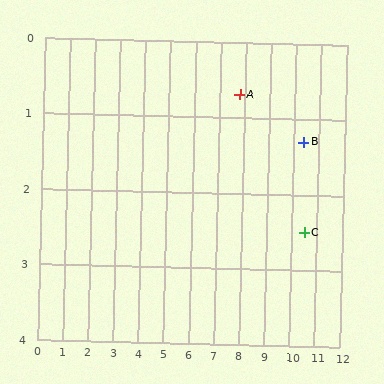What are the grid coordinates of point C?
Point C is at approximately (10.5, 2.5).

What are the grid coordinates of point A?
Point A is at approximately (7.8, 0.7).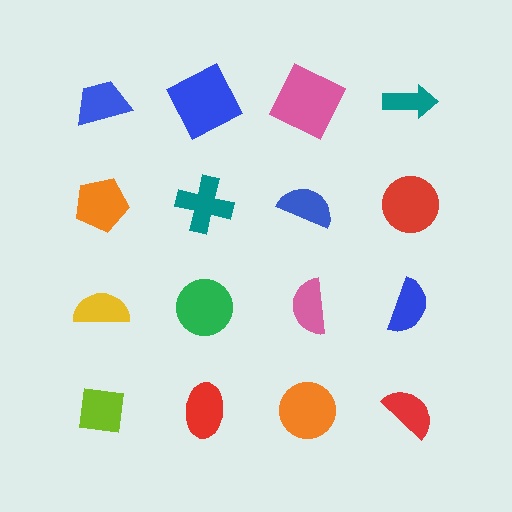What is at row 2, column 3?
A blue semicircle.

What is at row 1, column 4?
A teal arrow.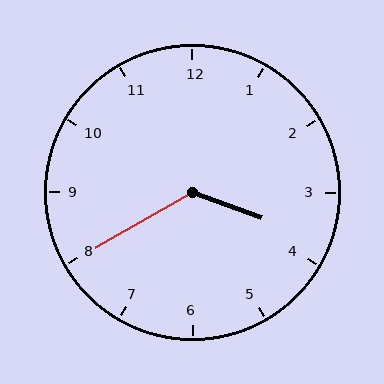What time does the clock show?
3:40.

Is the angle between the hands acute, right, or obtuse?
It is obtuse.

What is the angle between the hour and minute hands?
Approximately 130 degrees.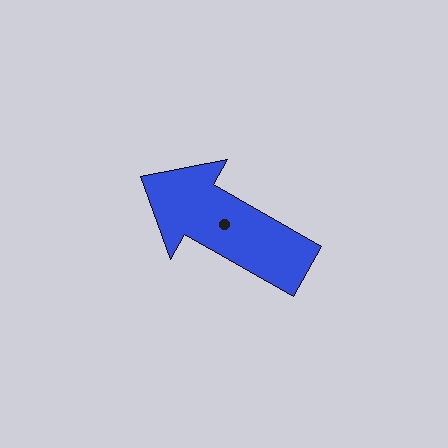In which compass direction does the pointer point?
Northwest.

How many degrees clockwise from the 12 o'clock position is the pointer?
Approximately 300 degrees.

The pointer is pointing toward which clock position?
Roughly 10 o'clock.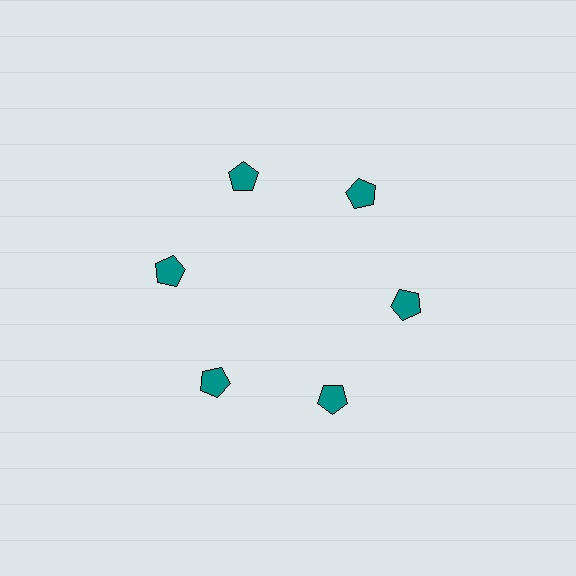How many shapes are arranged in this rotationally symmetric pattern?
There are 6 shapes, arranged in 6 groups of 1.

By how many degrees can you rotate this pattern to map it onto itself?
The pattern maps onto itself every 60 degrees of rotation.